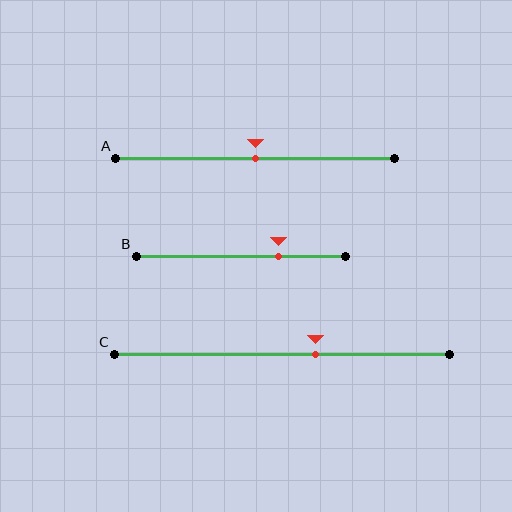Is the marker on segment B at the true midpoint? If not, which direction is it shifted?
No, the marker on segment B is shifted to the right by about 18% of the segment length.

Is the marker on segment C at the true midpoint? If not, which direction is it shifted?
No, the marker on segment C is shifted to the right by about 10% of the segment length.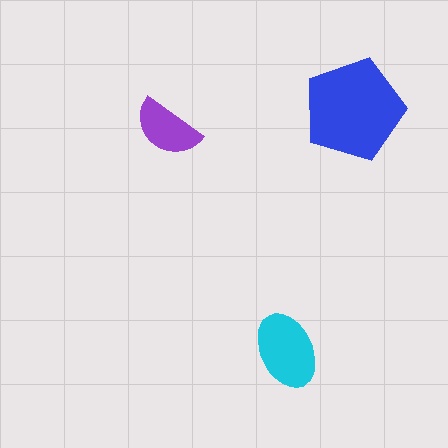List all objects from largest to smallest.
The blue pentagon, the cyan ellipse, the purple semicircle.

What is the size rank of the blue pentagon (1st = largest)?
1st.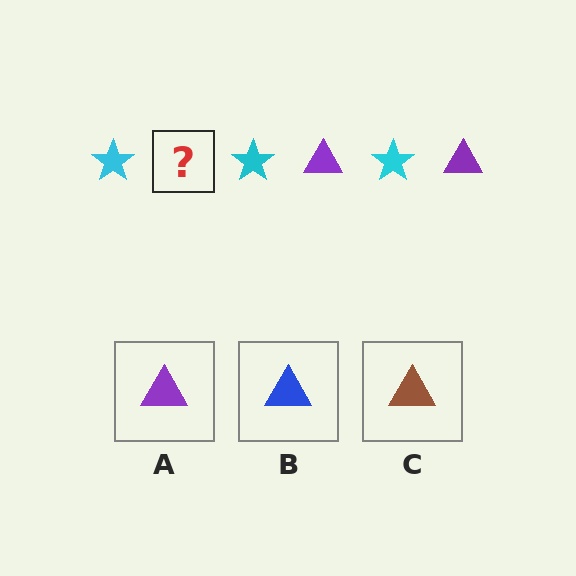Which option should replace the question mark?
Option A.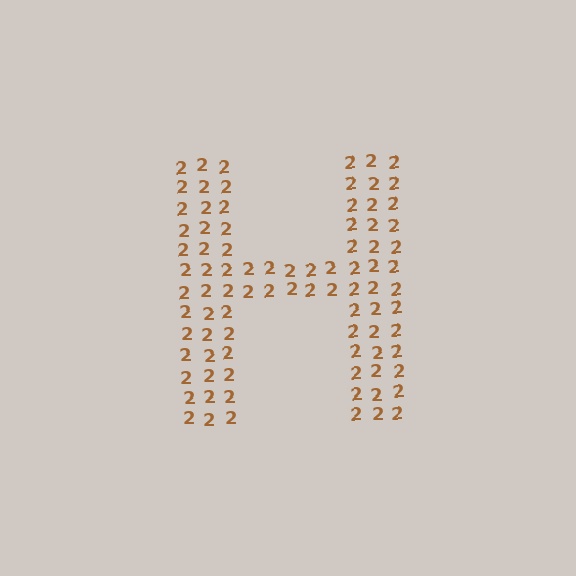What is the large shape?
The large shape is the letter H.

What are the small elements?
The small elements are digit 2's.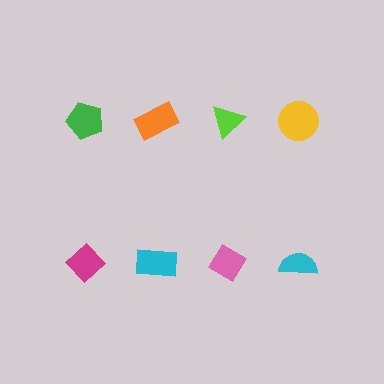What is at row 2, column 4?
A cyan semicircle.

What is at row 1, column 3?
A lime triangle.